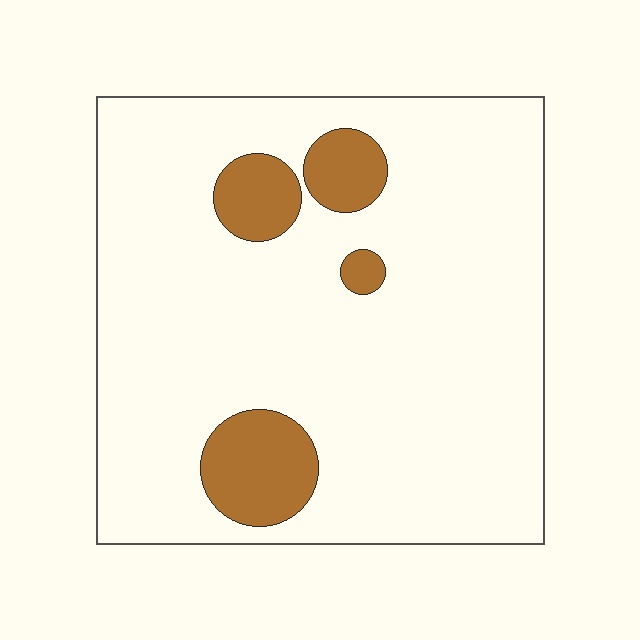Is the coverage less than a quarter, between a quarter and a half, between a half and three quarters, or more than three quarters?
Less than a quarter.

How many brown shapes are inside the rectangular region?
4.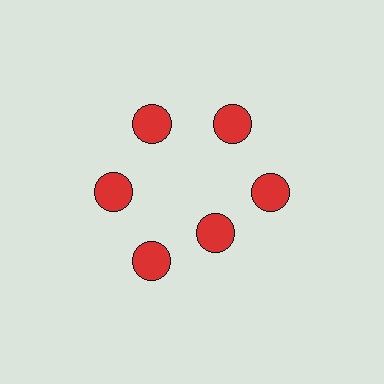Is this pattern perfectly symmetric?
No. The 6 red circles are arranged in a ring, but one element near the 5 o'clock position is pulled inward toward the center, breaking the 6-fold rotational symmetry.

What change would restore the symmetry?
The symmetry would be restored by moving it outward, back onto the ring so that all 6 circles sit at equal angles and equal distance from the center.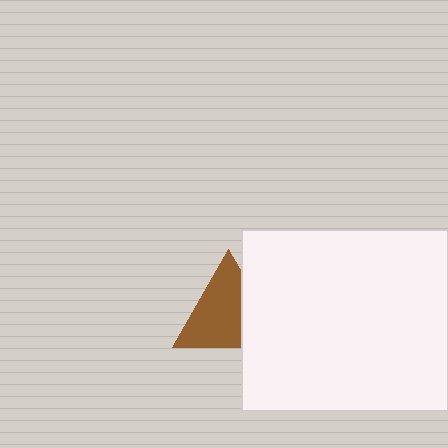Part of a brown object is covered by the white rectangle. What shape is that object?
It is a triangle.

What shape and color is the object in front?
The object in front is a white rectangle.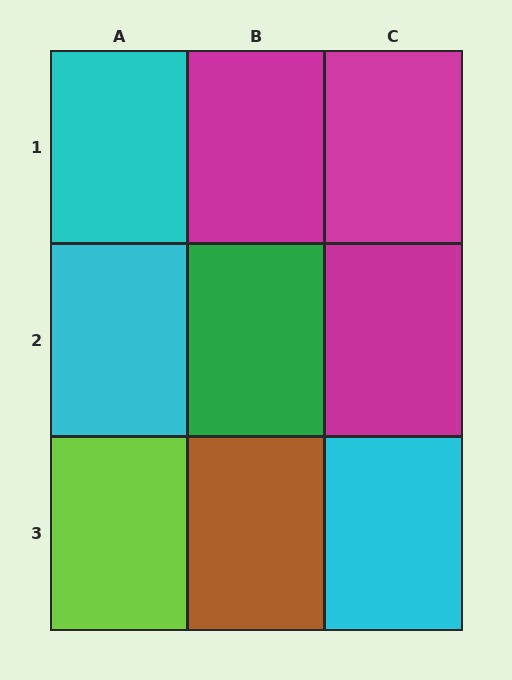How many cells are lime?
1 cell is lime.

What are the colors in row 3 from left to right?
Lime, brown, cyan.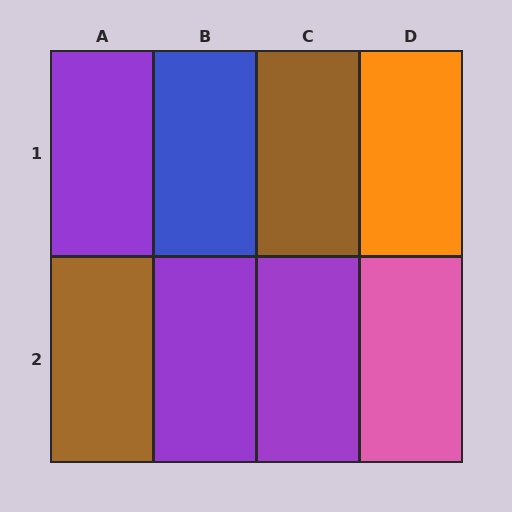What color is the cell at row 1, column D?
Orange.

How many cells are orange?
1 cell is orange.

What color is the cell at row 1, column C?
Brown.